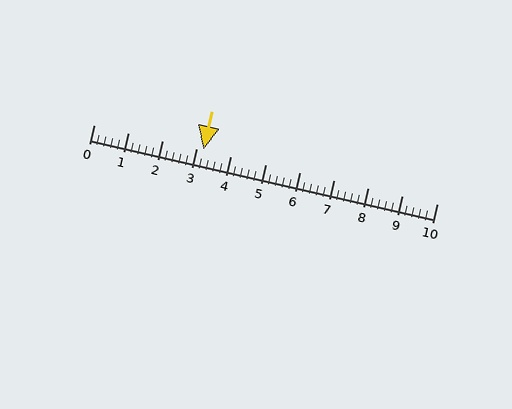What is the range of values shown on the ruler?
The ruler shows values from 0 to 10.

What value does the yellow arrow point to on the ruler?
The yellow arrow points to approximately 3.2.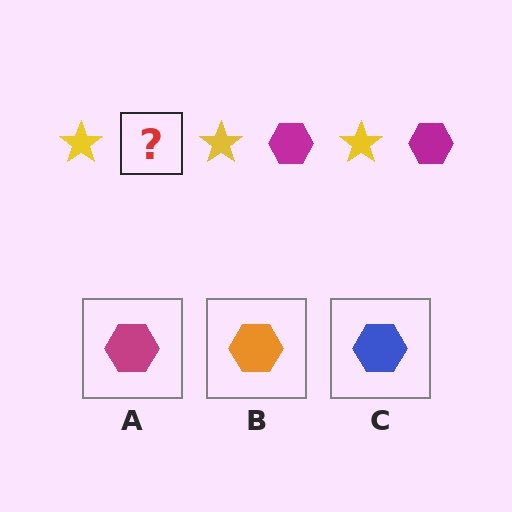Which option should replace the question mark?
Option A.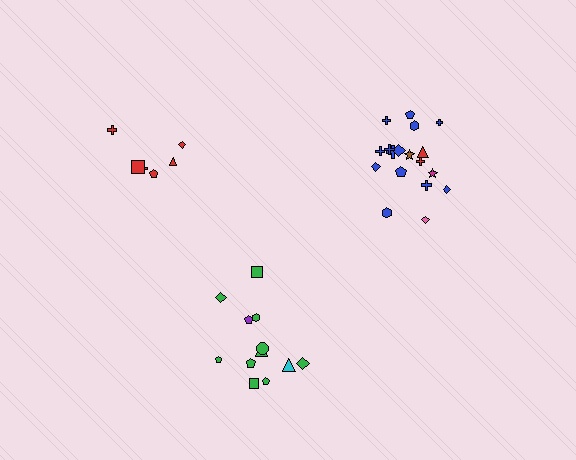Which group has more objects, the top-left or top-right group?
The top-right group.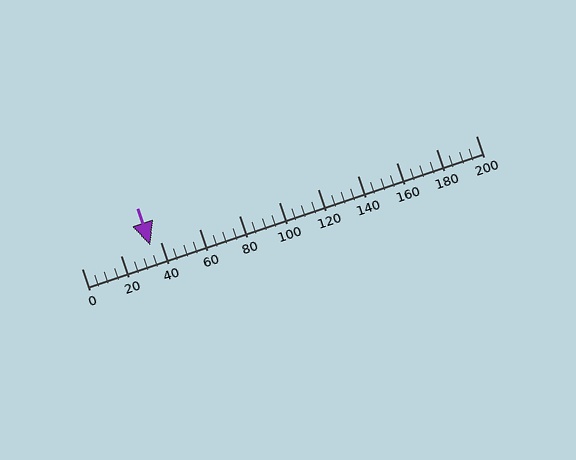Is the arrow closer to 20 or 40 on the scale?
The arrow is closer to 40.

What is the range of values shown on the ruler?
The ruler shows values from 0 to 200.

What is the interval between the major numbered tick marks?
The major tick marks are spaced 20 units apart.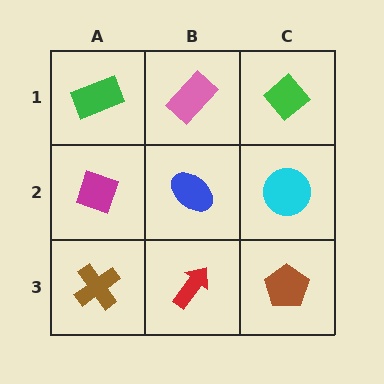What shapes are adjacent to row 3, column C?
A cyan circle (row 2, column C), a red arrow (row 3, column B).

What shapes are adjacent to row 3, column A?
A magenta diamond (row 2, column A), a red arrow (row 3, column B).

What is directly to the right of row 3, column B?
A brown pentagon.